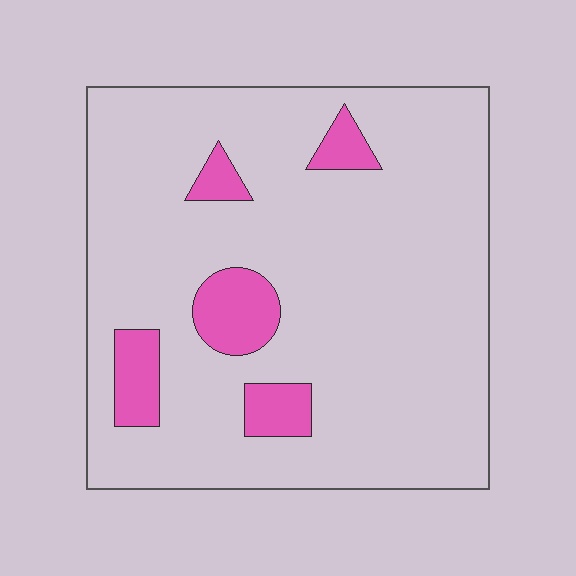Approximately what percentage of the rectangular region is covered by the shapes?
Approximately 10%.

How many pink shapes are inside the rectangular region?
5.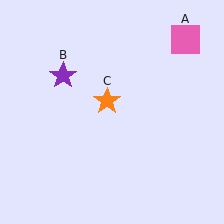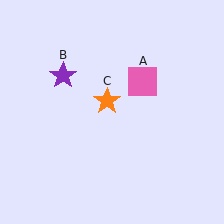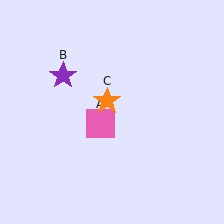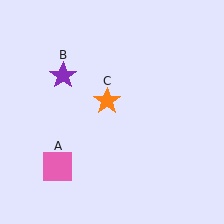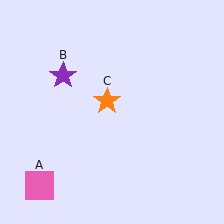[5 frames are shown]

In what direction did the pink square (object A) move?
The pink square (object A) moved down and to the left.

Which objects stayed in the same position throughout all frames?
Purple star (object B) and orange star (object C) remained stationary.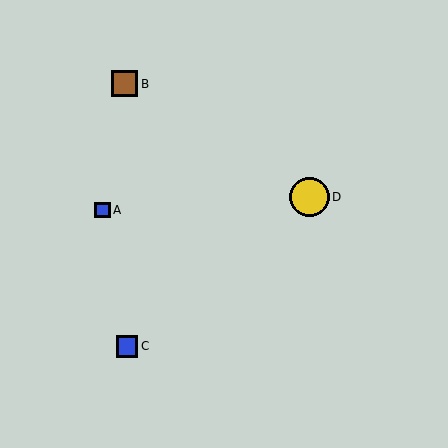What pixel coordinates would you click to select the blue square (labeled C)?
Click at (127, 346) to select the blue square C.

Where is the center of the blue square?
The center of the blue square is at (127, 346).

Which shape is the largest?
The yellow circle (labeled D) is the largest.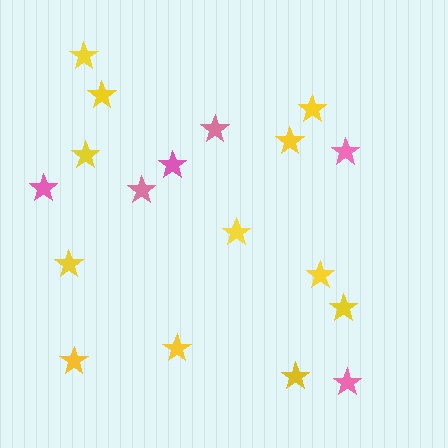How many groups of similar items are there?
There are 2 groups: one group of yellow stars (12) and one group of pink stars (6).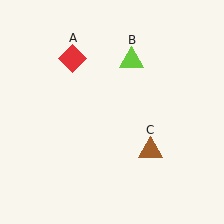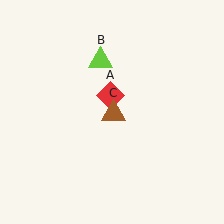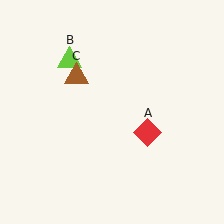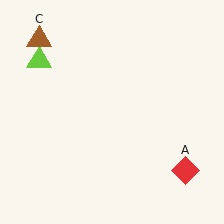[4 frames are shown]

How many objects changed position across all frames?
3 objects changed position: red diamond (object A), lime triangle (object B), brown triangle (object C).